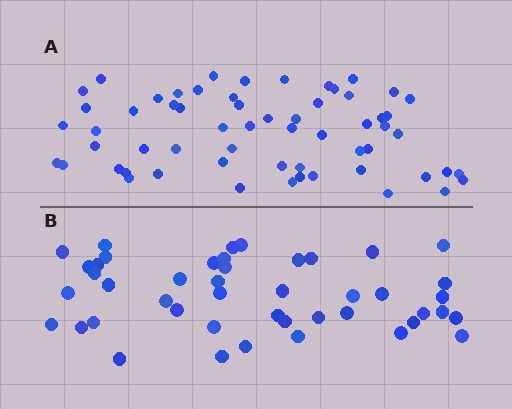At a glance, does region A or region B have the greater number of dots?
Region A (the top region) has more dots.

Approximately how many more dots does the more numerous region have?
Region A has approximately 15 more dots than region B.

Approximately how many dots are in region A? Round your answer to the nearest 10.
About 60 dots.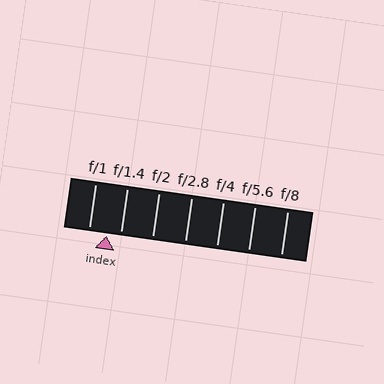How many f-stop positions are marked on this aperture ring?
There are 7 f-stop positions marked.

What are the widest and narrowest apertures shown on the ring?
The widest aperture shown is f/1 and the narrowest is f/8.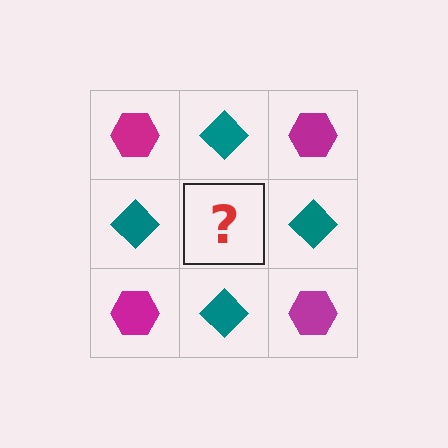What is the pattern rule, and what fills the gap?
The rule is that it alternates magenta hexagon and teal diamond in a checkerboard pattern. The gap should be filled with a magenta hexagon.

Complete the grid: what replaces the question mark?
The question mark should be replaced with a magenta hexagon.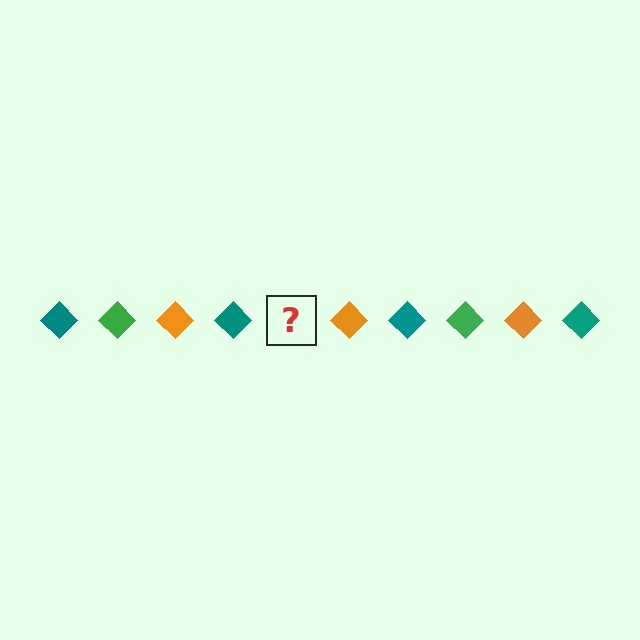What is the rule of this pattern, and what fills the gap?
The rule is that the pattern cycles through teal, green, orange diamonds. The gap should be filled with a green diamond.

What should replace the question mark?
The question mark should be replaced with a green diamond.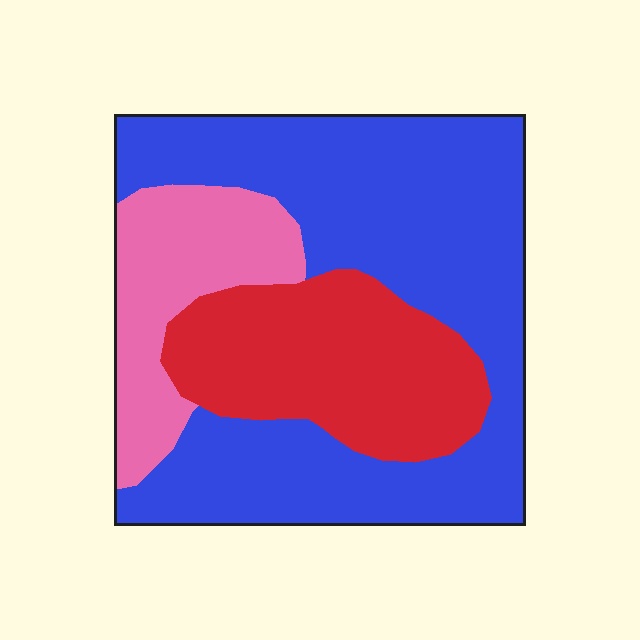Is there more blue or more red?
Blue.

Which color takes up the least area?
Pink, at roughly 20%.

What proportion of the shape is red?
Red takes up between a sixth and a third of the shape.